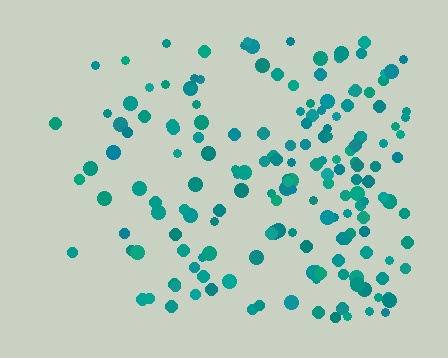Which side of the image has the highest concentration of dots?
The right.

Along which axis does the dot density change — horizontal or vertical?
Horizontal.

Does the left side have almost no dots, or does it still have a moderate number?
Still a moderate number, just noticeably fewer than the right.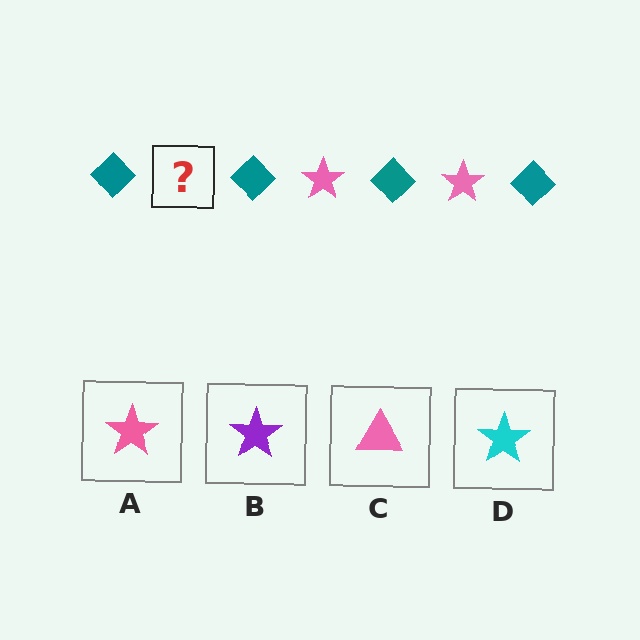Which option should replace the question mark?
Option A.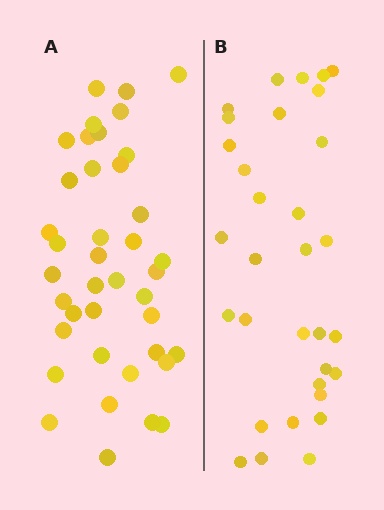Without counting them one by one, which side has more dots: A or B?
Region A (the left region) has more dots.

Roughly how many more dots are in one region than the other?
Region A has roughly 8 or so more dots than region B.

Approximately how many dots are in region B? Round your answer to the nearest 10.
About 30 dots. (The exact count is 32, which rounds to 30.)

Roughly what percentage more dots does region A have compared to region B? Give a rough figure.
About 25% more.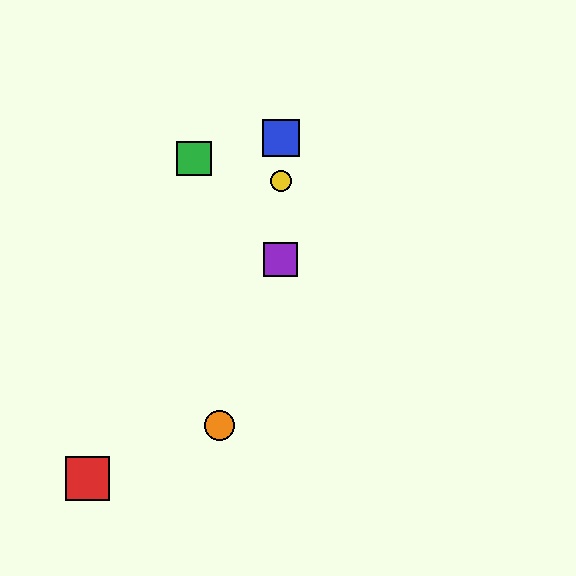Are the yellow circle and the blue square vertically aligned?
Yes, both are at x≈281.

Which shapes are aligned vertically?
The blue square, the yellow circle, the purple square are aligned vertically.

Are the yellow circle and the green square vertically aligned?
No, the yellow circle is at x≈281 and the green square is at x≈194.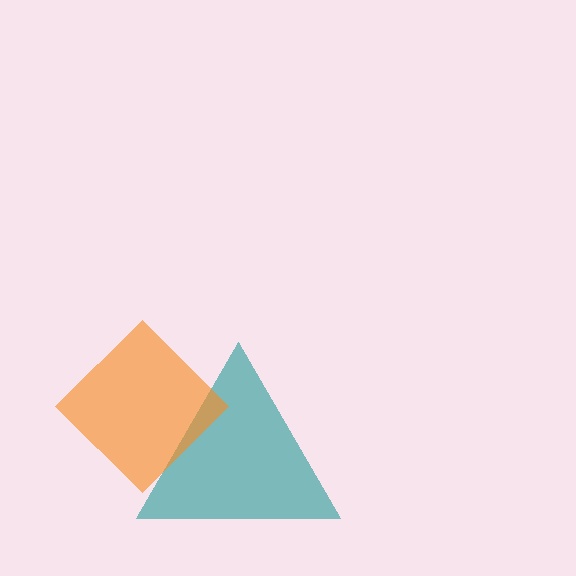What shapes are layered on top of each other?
The layered shapes are: a teal triangle, an orange diamond.